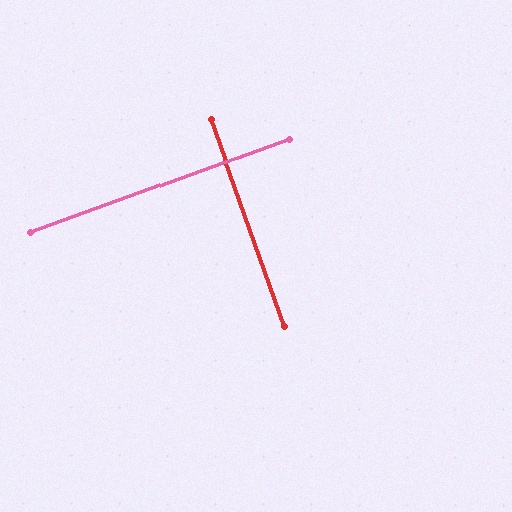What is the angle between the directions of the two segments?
Approximately 90 degrees.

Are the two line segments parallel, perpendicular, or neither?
Perpendicular — they meet at approximately 90°.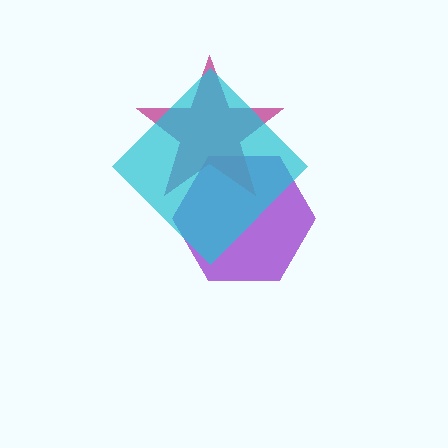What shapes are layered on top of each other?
The layered shapes are: a purple hexagon, a magenta star, a cyan diamond.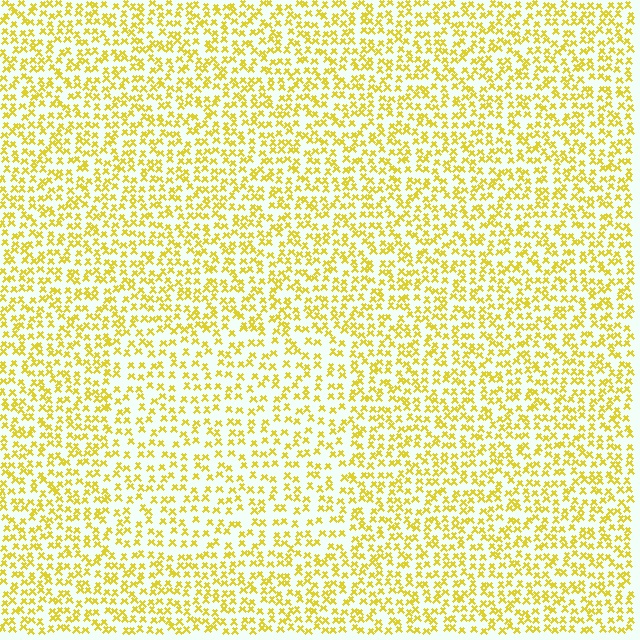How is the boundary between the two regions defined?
The boundary is defined by a change in element density (approximately 1.5x ratio). All elements are the same color, size, and shape.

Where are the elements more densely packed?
The elements are more densely packed outside the rectangle boundary.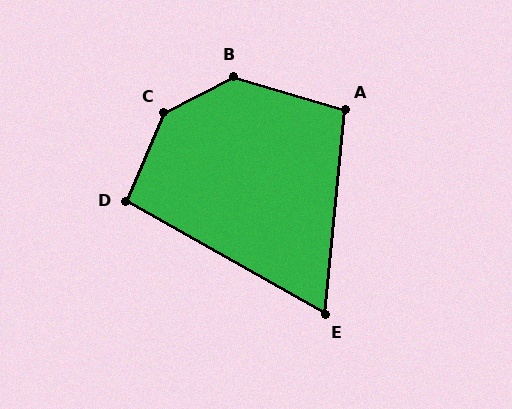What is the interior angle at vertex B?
Approximately 136 degrees (obtuse).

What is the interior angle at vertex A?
Approximately 101 degrees (obtuse).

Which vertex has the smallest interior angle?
E, at approximately 66 degrees.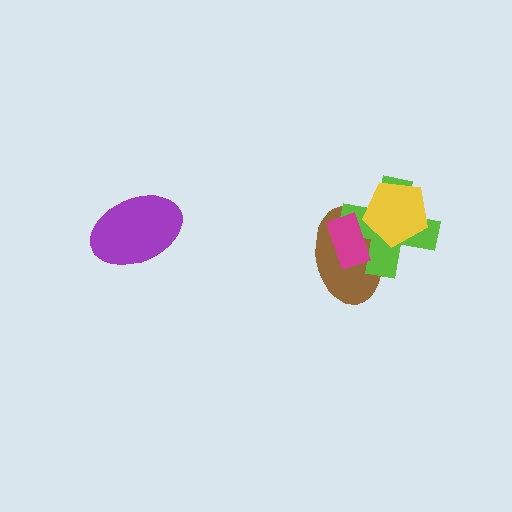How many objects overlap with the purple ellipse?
0 objects overlap with the purple ellipse.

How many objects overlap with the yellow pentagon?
2 objects overlap with the yellow pentagon.